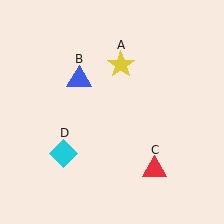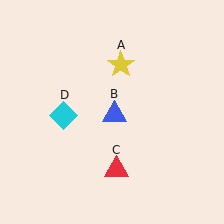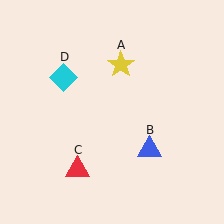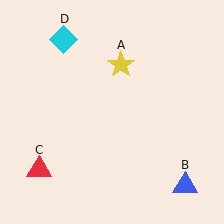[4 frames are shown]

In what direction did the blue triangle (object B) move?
The blue triangle (object B) moved down and to the right.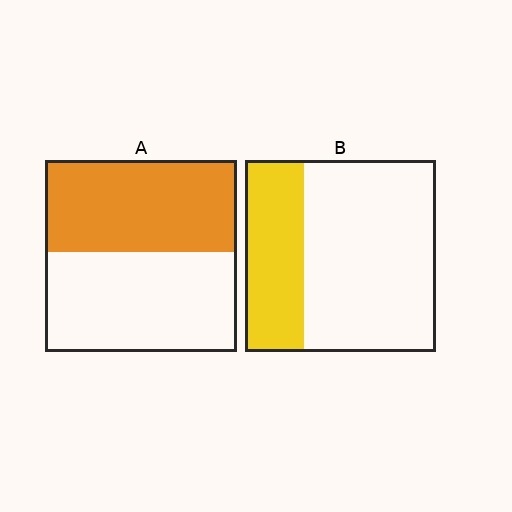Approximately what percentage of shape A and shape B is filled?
A is approximately 50% and B is approximately 30%.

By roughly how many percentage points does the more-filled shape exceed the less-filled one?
By roughly 15 percentage points (A over B).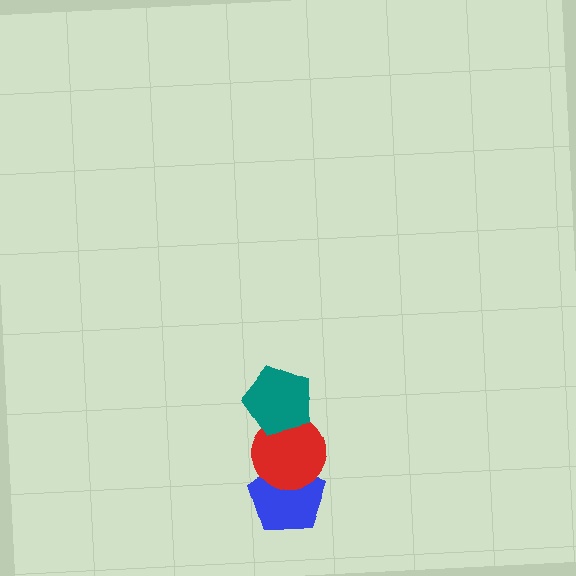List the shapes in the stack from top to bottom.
From top to bottom: the teal pentagon, the red circle, the blue pentagon.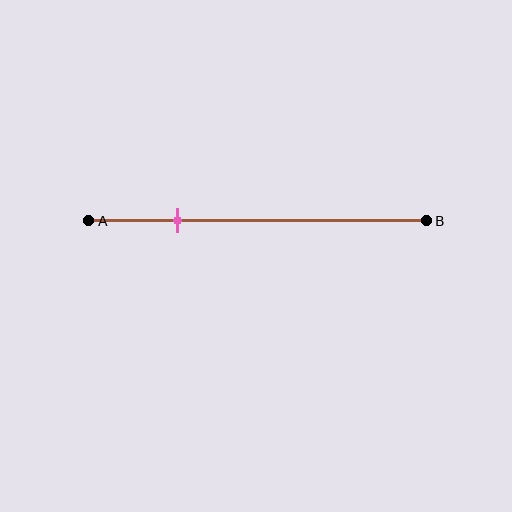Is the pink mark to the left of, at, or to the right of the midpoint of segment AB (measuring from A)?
The pink mark is to the left of the midpoint of segment AB.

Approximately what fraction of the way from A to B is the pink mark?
The pink mark is approximately 25% of the way from A to B.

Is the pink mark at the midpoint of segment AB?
No, the mark is at about 25% from A, not at the 50% midpoint.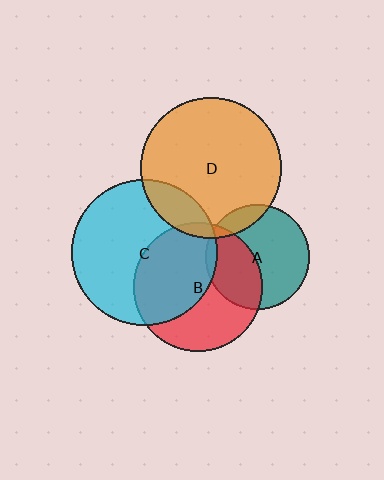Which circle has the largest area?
Circle C (cyan).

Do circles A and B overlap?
Yes.